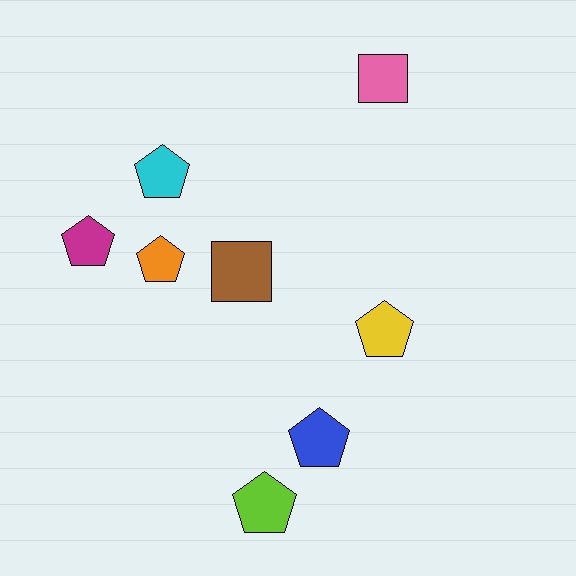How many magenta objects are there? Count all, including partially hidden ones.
There is 1 magenta object.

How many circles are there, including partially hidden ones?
There are no circles.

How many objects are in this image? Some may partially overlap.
There are 8 objects.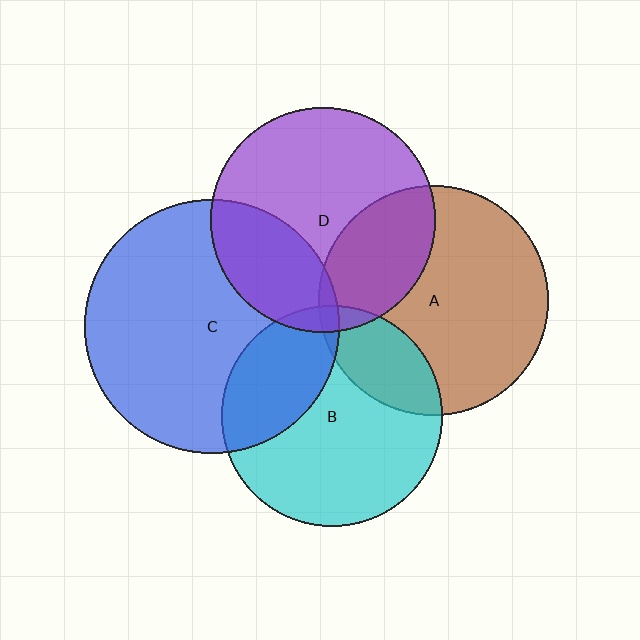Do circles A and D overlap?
Yes.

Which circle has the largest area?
Circle C (blue).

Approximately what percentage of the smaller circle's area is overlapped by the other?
Approximately 30%.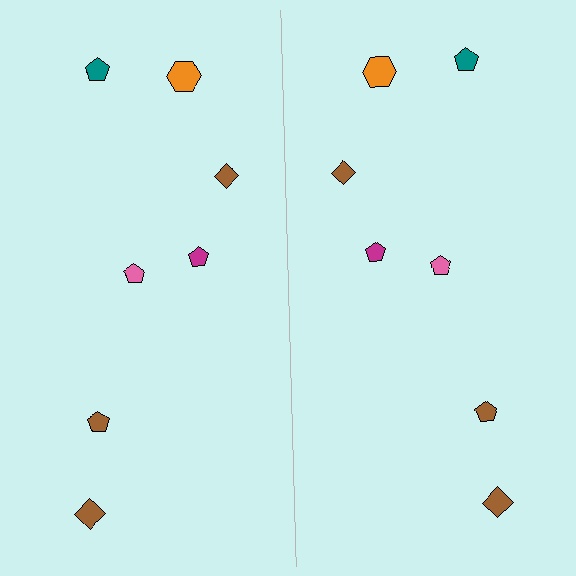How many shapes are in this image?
There are 14 shapes in this image.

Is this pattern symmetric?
Yes, this pattern has bilateral (reflection) symmetry.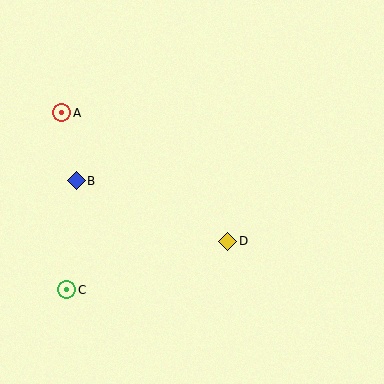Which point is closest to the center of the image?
Point D at (228, 241) is closest to the center.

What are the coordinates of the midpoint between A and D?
The midpoint between A and D is at (145, 177).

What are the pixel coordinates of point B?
Point B is at (76, 181).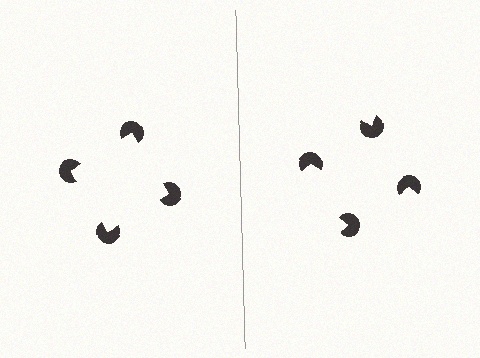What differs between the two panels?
The pac-man discs are positioned identically on both sides; only the wedge orientations differ. On the left they align to a square; on the right they are misaligned.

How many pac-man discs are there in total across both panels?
8 — 4 on each side.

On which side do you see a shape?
An illusory square appears on the left side. On the right side the wedge cuts are rotated, so no coherent shape forms.